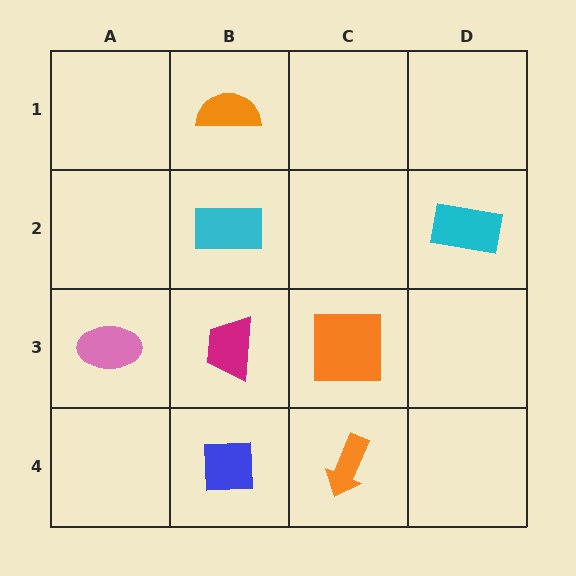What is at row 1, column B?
An orange semicircle.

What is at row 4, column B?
A blue square.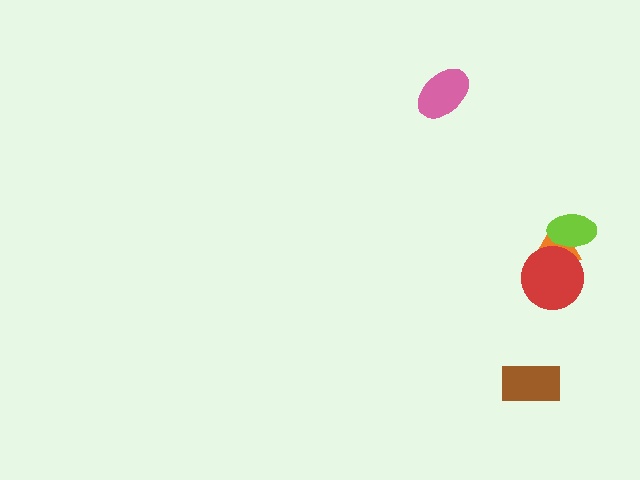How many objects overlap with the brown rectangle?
0 objects overlap with the brown rectangle.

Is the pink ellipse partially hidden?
No, no other shape covers it.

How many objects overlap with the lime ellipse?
1 object overlaps with the lime ellipse.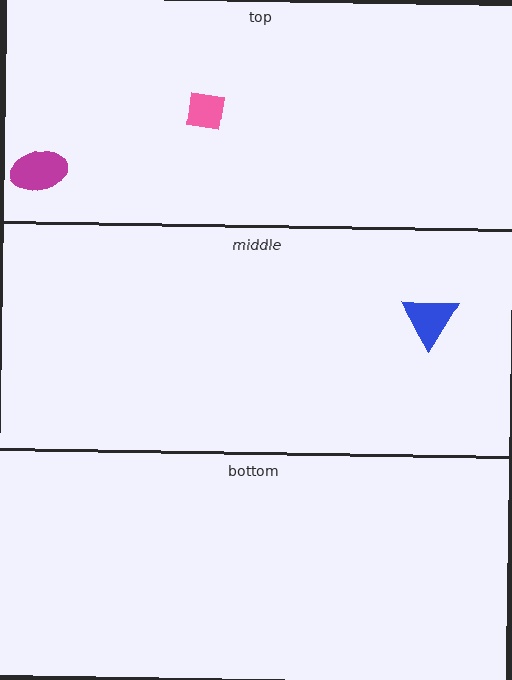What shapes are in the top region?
The magenta ellipse, the pink square.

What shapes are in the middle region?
The blue triangle.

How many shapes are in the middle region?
1.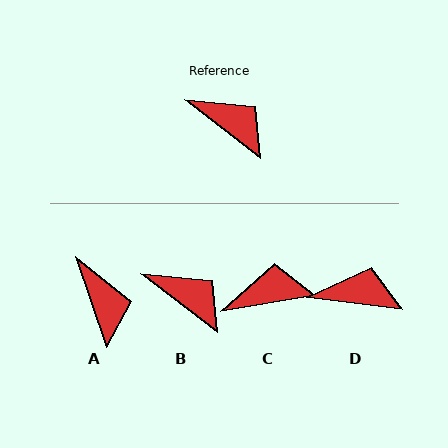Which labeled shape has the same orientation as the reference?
B.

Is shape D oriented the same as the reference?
No, it is off by about 30 degrees.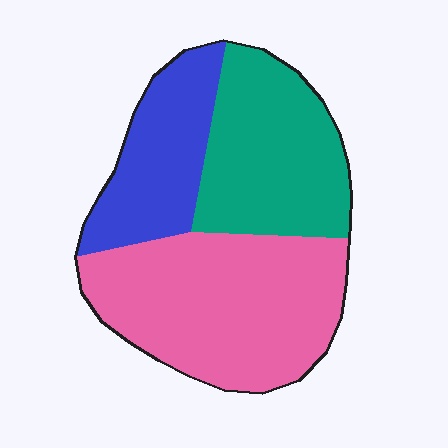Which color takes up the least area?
Blue, at roughly 25%.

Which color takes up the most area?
Pink, at roughly 45%.